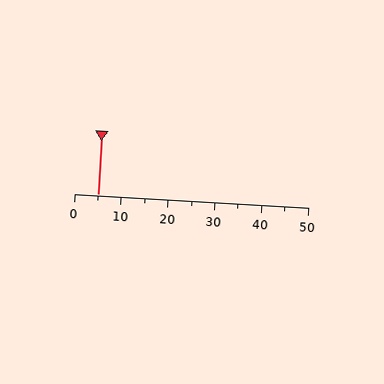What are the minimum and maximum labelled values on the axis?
The axis runs from 0 to 50.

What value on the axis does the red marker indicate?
The marker indicates approximately 5.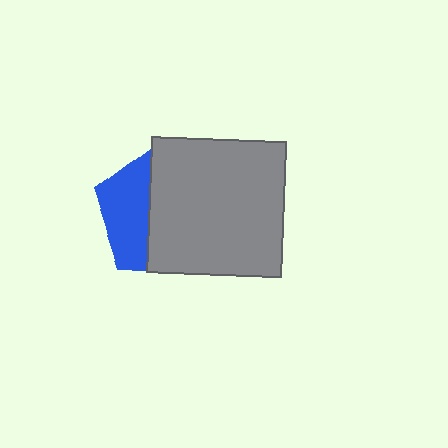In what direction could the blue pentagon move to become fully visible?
The blue pentagon could move left. That would shift it out from behind the gray square entirely.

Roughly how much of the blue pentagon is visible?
A small part of it is visible (roughly 35%).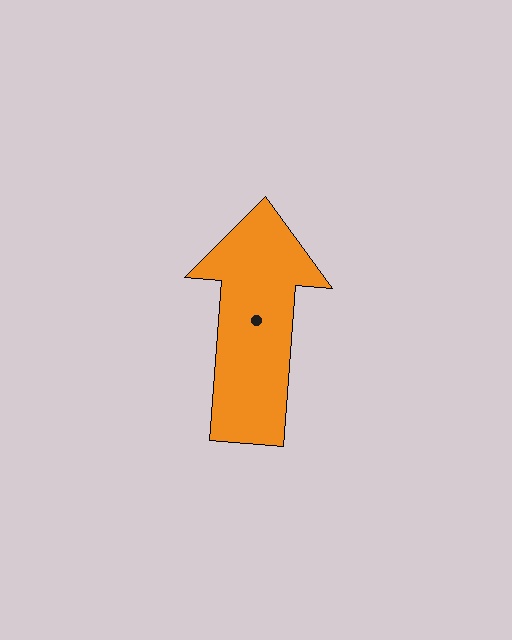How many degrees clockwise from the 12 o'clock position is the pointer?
Approximately 4 degrees.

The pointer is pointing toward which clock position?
Roughly 12 o'clock.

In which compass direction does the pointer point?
North.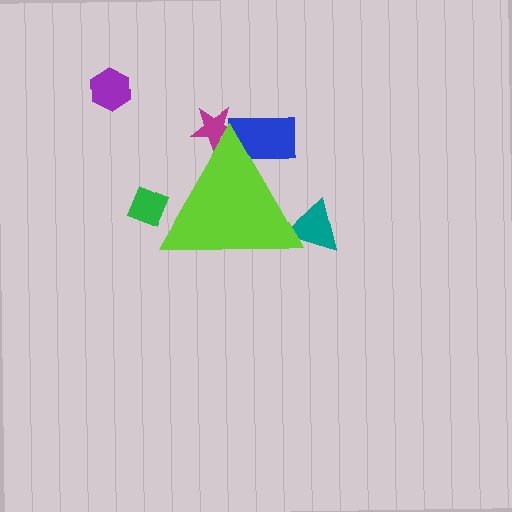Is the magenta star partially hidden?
Yes, the magenta star is partially hidden behind the lime triangle.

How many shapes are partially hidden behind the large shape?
4 shapes are partially hidden.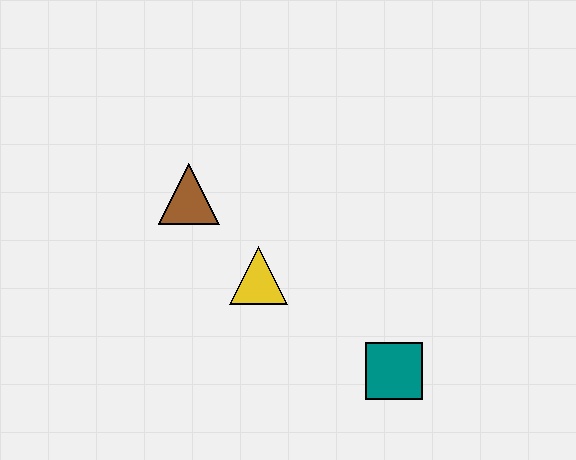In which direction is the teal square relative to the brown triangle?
The teal square is to the right of the brown triangle.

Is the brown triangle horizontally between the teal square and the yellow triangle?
No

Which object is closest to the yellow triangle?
The brown triangle is closest to the yellow triangle.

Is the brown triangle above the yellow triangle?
Yes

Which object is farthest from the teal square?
The brown triangle is farthest from the teal square.